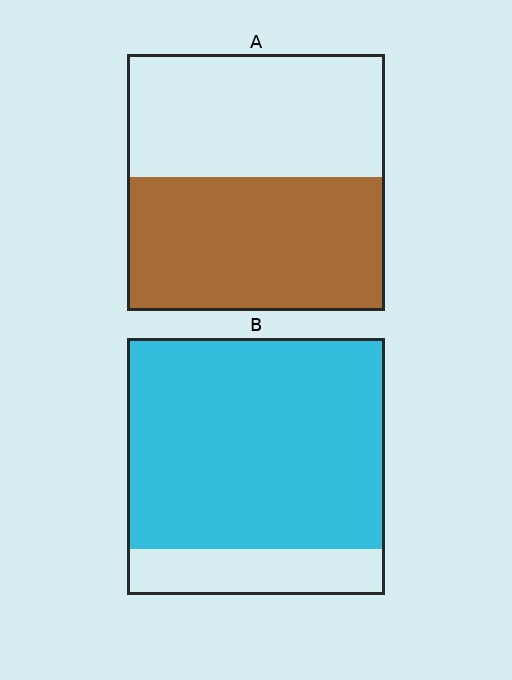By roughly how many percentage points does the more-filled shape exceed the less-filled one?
By roughly 30 percentage points (B over A).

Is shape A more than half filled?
Roughly half.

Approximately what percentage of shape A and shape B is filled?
A is approximately 50% and B is approximately 80%.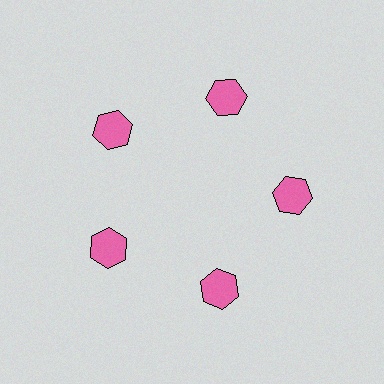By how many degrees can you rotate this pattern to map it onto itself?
The pattern maps onto itself every 72 degrees of rotation.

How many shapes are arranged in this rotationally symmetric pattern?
There are 5 shapes, arranged in 5 groups of 1.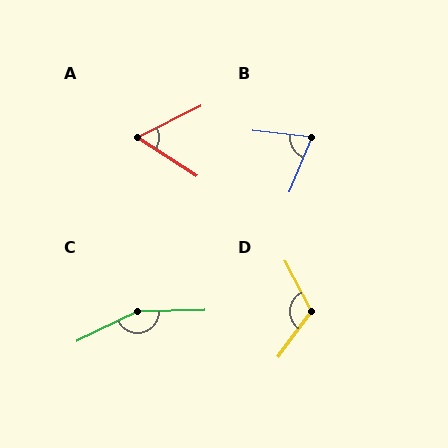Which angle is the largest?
C, at approximately 155 degrees.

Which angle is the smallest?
A, at approximately 59 degrees.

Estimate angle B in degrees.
Approximately 74 degrees.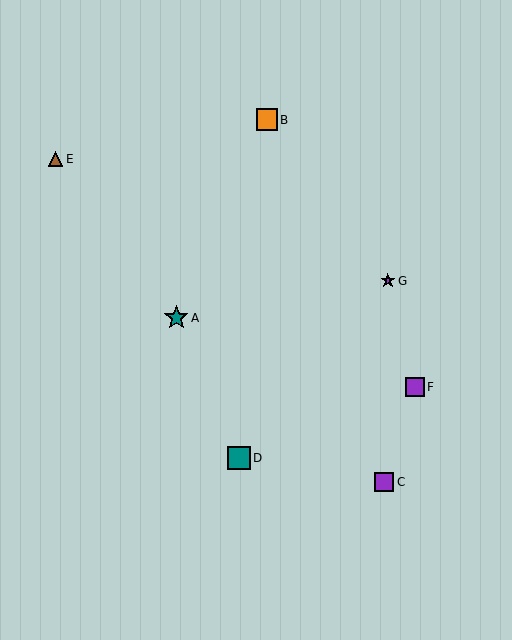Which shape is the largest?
The teal star (labeled A) is the largest.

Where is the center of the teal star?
The center of the teal star is at (176, 318).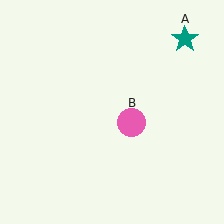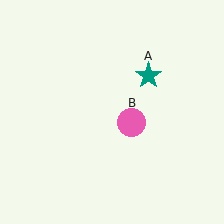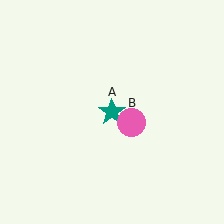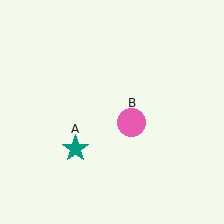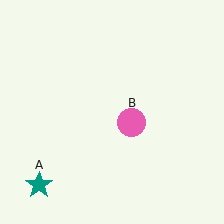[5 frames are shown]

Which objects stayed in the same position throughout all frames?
Pink circle (object B) remained stationary.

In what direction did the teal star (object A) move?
The teal star (object A) moved down and to the left.